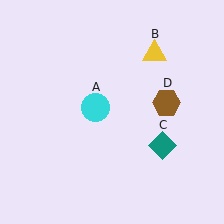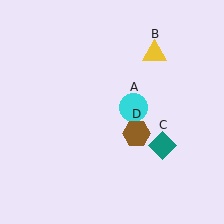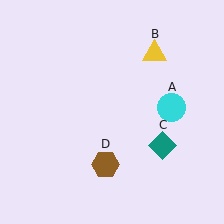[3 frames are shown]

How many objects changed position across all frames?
2 objects changed position: cyan circle (object A), brown hexagon (object D).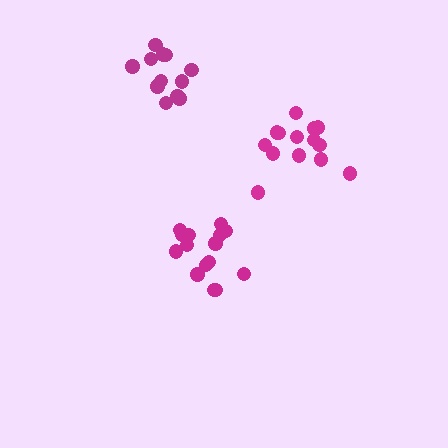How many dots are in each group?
Group 1: 12 dots, Group 2: 15 dots, Group 3: 14 dots (41 total).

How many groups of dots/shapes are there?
There are 3 groups.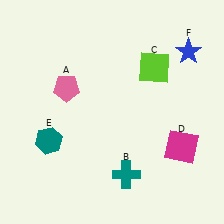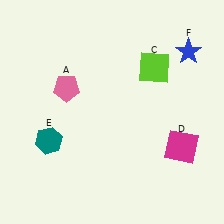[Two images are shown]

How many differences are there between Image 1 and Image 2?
There is 1 difference between the two images.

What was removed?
The teal cross (B) was removed in Image 2.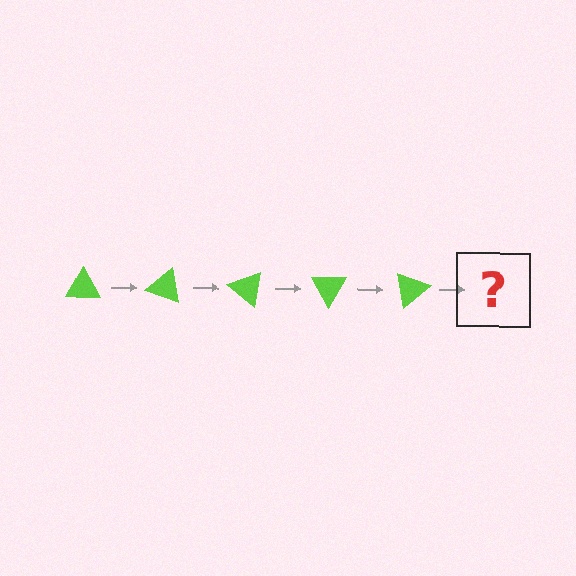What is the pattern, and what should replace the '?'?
The pattern is that the triangle rotates 20 degrees each step. The '?' should be a lime triangle rotated 100 degrees.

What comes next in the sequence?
The next element should be a lime triangle rotated 100 degrees.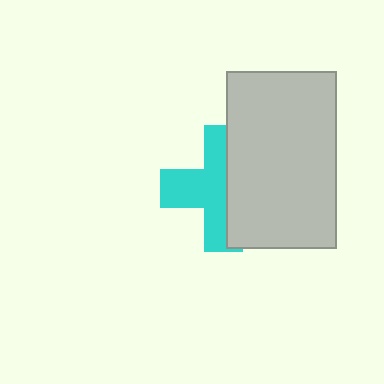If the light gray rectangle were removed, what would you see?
You would see the complete cyan cross.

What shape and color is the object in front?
The object in front is a light gray rectangle.